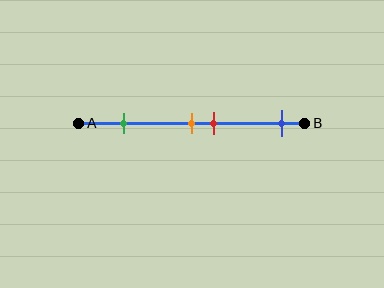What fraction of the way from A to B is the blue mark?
The blue mark is approximately 90% (0.9) of the way from A to B.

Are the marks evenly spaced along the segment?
No, the marks are not evenly spaced.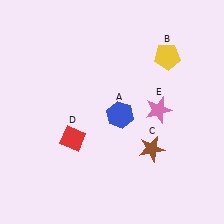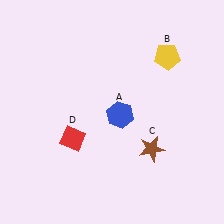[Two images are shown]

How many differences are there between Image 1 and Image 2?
There is 1 difference between the two images.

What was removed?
The pink star (E) was removed in Image 2.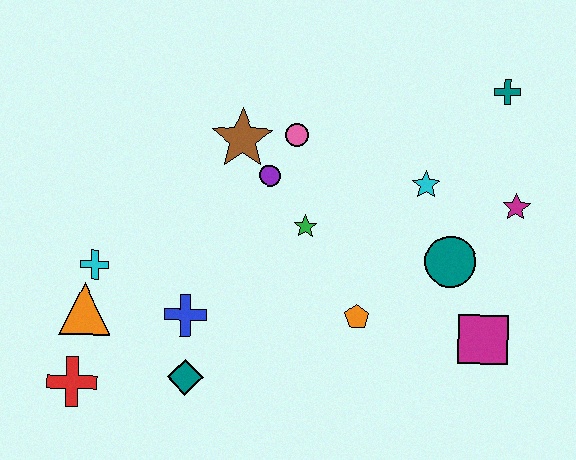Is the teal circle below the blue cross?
No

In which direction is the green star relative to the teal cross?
The green star is to the left of the teal cross.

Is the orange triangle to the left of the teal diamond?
Yes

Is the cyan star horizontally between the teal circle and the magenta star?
No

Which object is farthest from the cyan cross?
The teal cross is farthest from the cyan cross.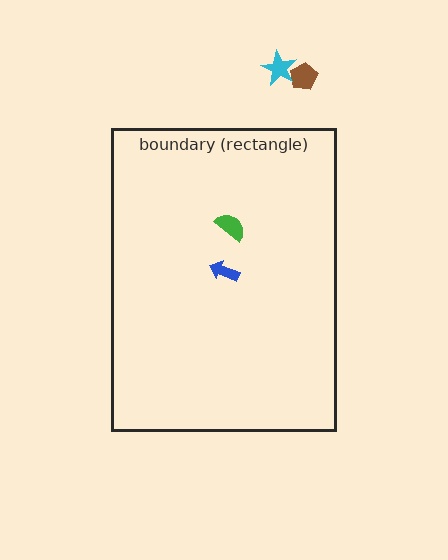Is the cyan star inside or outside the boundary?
Outside.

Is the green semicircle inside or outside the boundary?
Inside.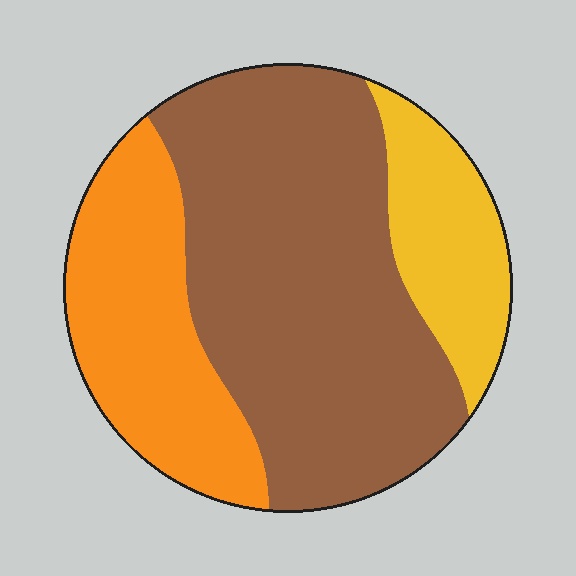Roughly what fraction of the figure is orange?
Orange covers about 25% of the figure.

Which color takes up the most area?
Brown, at roughly 55%.